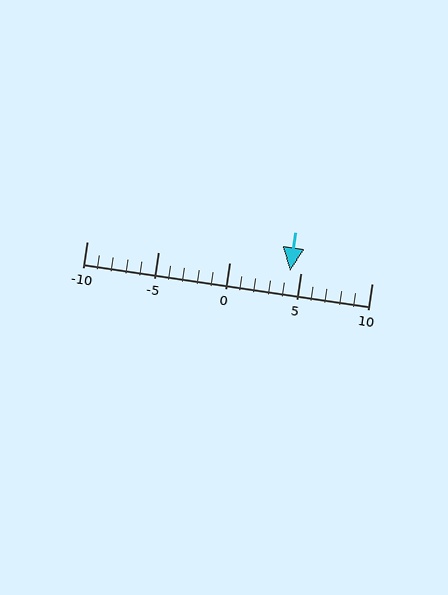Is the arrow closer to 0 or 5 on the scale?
The arrow is closer to 5.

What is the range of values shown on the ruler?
The ruler shows values from -10 to 10.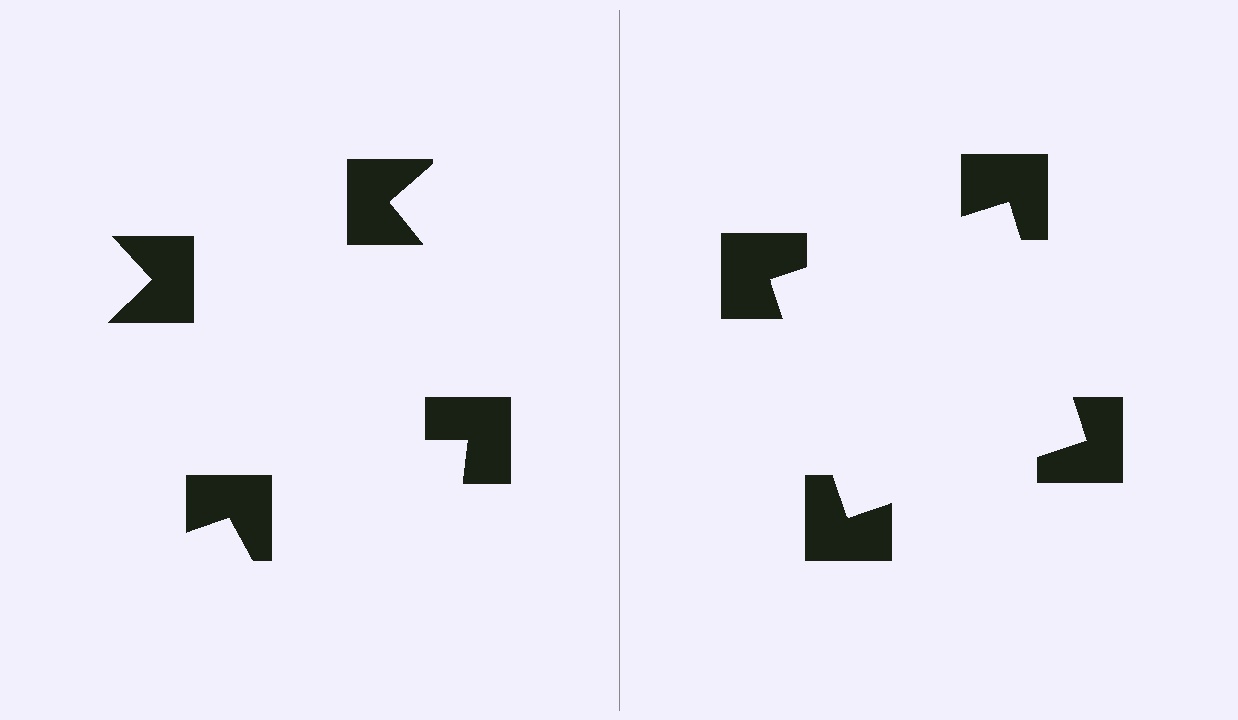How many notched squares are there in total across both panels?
8 — 4 on each side.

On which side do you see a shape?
An illusory square appears on the right side. On the left side the wedge cuts are rotated, so no coherent shape forms.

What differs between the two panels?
The notched squares are positioned identically on both sides; only the wedge orientations differ. On the right they align to a square; on the left they are misaligned.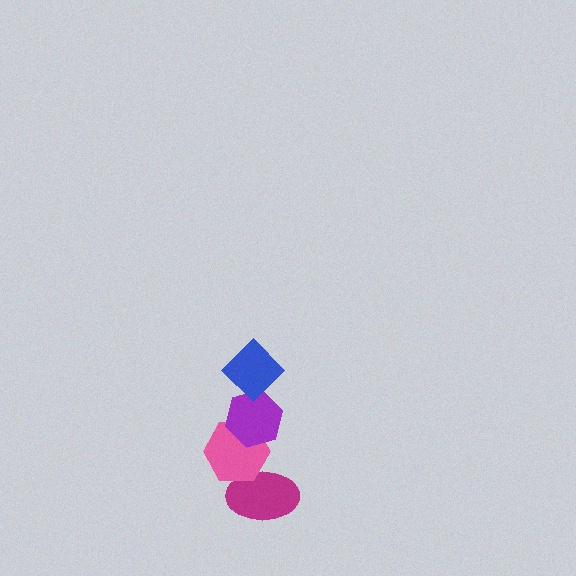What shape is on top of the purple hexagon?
The blue diamond is on top of the purple hexagon.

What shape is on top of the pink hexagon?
The purple hexagon is on top of the pink hexagon.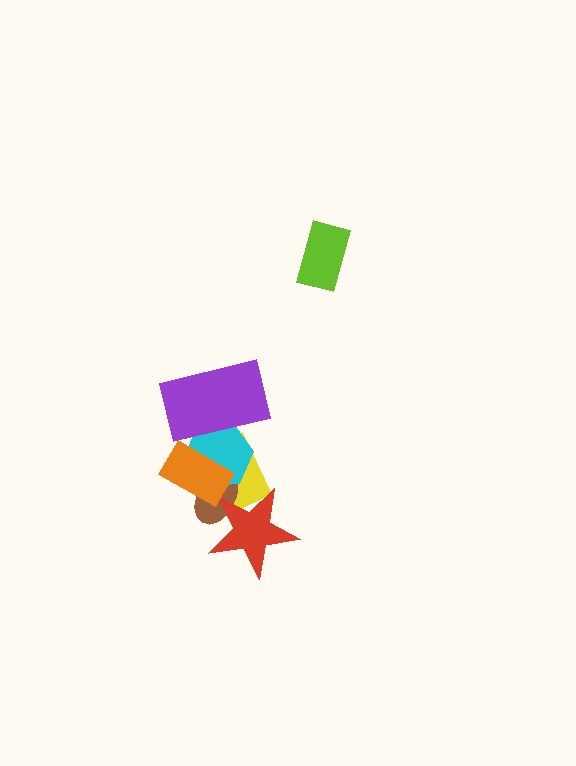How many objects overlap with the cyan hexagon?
4 objects overlap with the cyan hexagon.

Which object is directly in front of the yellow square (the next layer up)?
The brown ellipse is directly in front of the yellow square.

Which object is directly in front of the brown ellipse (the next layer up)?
The red star is directly in front of the brown ellipse.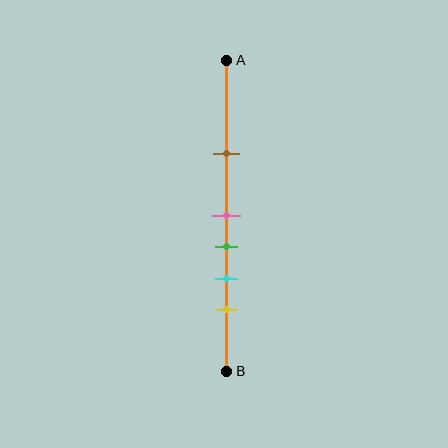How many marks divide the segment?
There are 5 marks dividing the segment.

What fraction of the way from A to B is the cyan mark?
The cyan mark is approximately 70% (0.7) of the way from A to B.